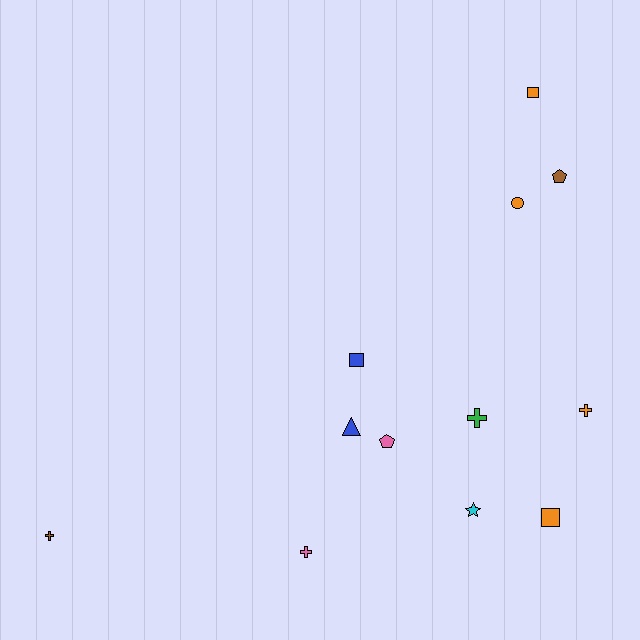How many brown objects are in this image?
There are 2 brown objects.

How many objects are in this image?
There are 12 objects.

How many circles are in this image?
There is 1 circle.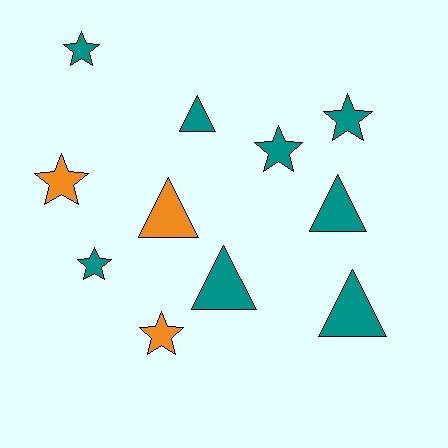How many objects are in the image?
There are 11 objects.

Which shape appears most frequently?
Star, with 6 objects.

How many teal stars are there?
There are 4 teal stars.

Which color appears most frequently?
Teal, with 8 objects.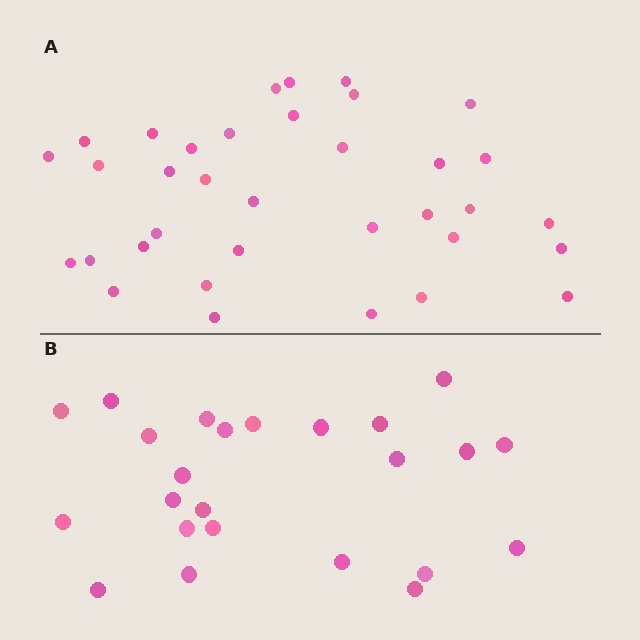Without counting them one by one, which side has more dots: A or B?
Region A (the top region) has more dots.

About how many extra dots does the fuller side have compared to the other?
Region A has roughly 12 or so more dots than region B.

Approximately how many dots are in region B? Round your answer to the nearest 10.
About 20 dots. (The exact count is 24, which rounds to 20.)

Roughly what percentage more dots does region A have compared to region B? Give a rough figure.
About 45% more.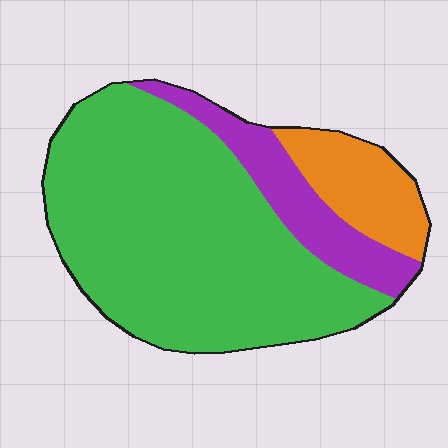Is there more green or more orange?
Green.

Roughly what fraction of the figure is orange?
Orange takes up about one eighth (1/8) of the figure.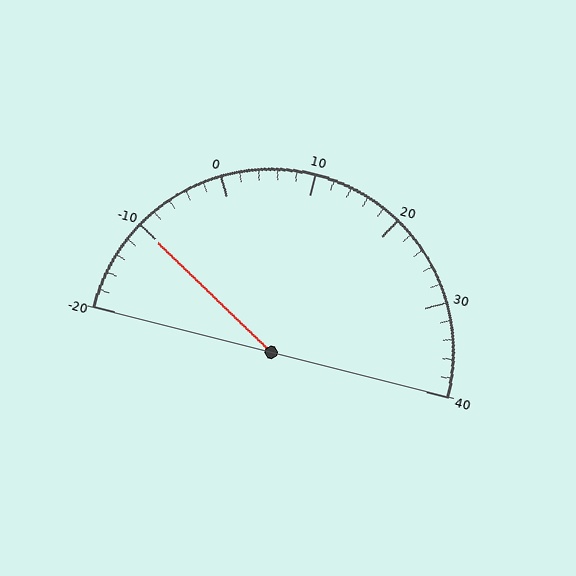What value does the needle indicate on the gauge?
The needle indicates approximately -10.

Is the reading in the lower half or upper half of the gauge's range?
The reading is in the lower half of the range (-20 to 40).